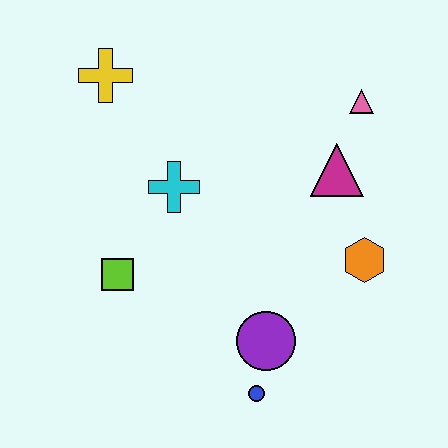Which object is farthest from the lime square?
The pink triangle is farthest from the lime square.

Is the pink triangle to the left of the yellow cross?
No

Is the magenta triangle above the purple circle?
Yes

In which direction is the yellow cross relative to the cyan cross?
The yellow cross is above the cyan cross.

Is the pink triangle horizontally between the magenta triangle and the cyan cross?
No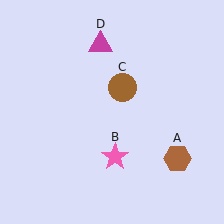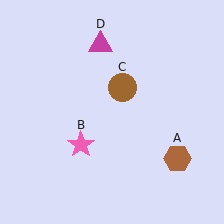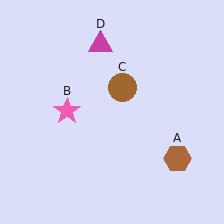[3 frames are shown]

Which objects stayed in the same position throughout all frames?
Brown hexagon (object A) and brown circle (object C) and magenta triangle (object D) remained stationary.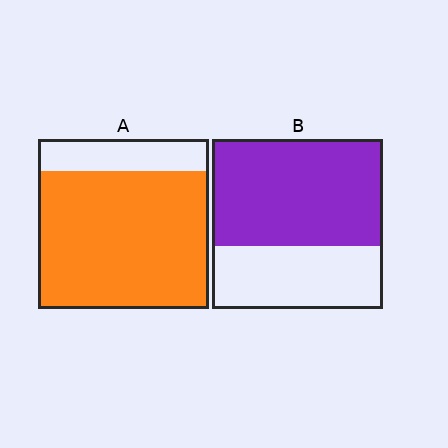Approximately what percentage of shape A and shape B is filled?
A is approximately 80% and B is approximately 65%.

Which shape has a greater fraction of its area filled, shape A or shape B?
Shape A.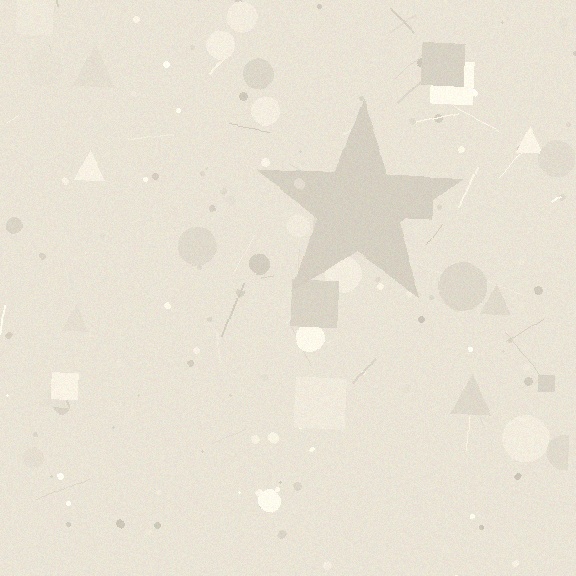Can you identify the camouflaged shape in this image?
The camouflaged shape is a star.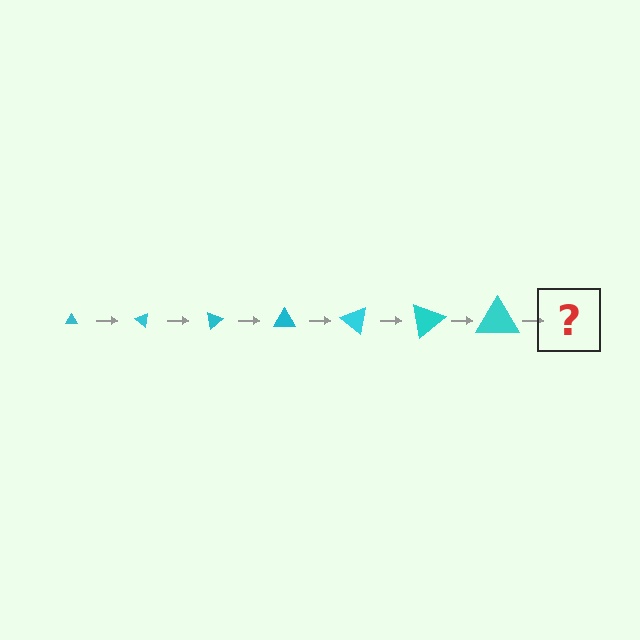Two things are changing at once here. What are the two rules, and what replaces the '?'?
The two rules are that the triangle grows larger each step and it rotates 40 degrees each step. The '?' should be a triangle, larger than the previous one and rotated 280 degrees from the start.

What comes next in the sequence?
The next element should be a triangle, larger than the previous one and rotated 280 degrees from the start.